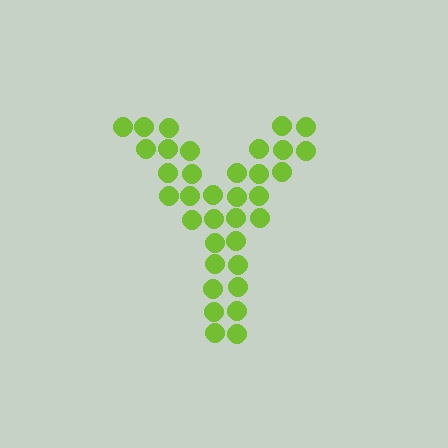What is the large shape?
The large shape is the letter Y.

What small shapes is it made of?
It is made of small circles.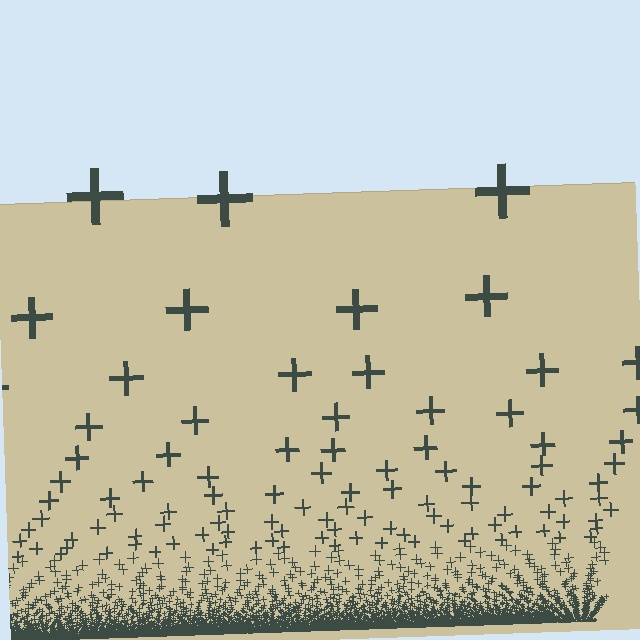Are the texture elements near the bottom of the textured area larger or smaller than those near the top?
Smaller. The gradient is inverted — elements near the bottom are smaller and denser.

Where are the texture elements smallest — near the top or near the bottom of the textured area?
Near the bottom.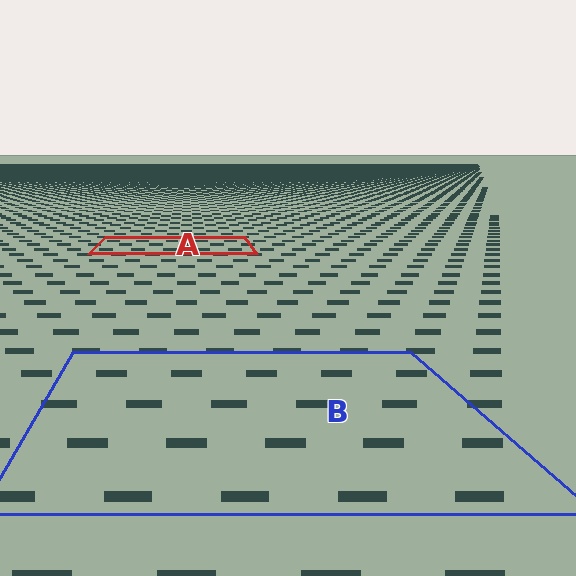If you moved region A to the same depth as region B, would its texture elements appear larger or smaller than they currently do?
They would appear larger. At a closer depth, the same texture elements are projected at a bigger on-screen size.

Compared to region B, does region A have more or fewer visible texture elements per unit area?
Region A has more texture elements per unit area — they are packed more densely because it is farther away.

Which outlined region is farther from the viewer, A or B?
Region A is farther from the viewer — the texture elements inside it appear smaller and more densely packed.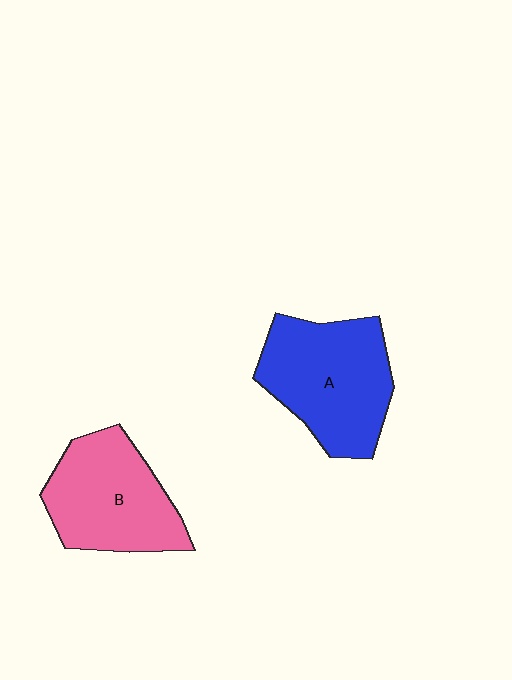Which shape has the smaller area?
Shape B (pink).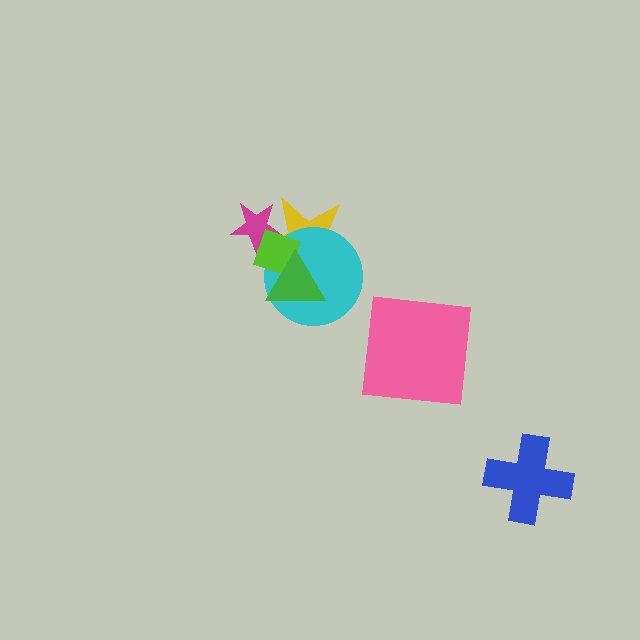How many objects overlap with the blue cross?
0 objects overlap with the blue cross.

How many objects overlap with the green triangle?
3 objects overlap with the green triangle.